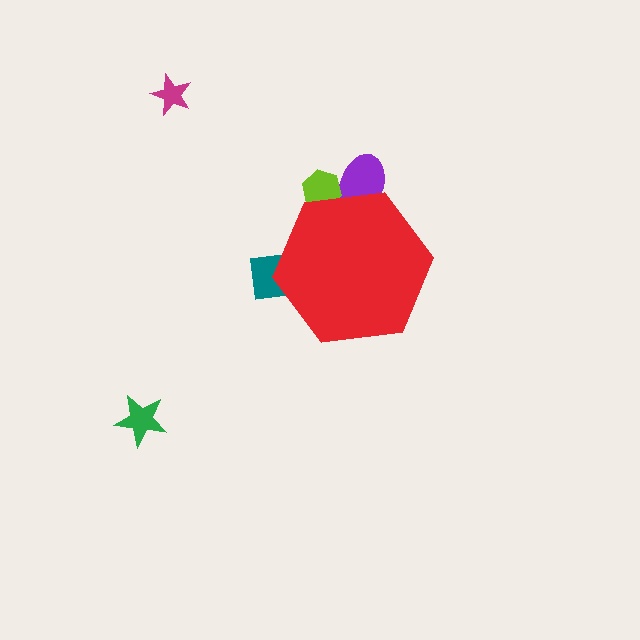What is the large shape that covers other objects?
A red hexagon.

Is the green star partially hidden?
No, the green star is fully visible.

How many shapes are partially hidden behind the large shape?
3 shapes are partially hidden.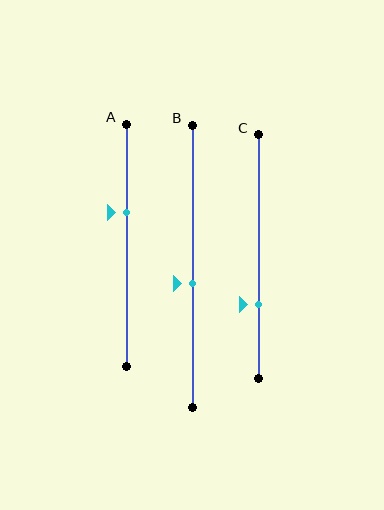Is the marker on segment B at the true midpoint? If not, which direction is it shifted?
No, the marker on segment B is shifted downward by about 6% of the segment length.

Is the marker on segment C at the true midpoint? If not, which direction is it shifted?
No, the marker on segment C is shifted downward by about 20% of the segment length.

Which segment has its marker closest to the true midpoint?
Segment B has its marker closest to the true midpoint.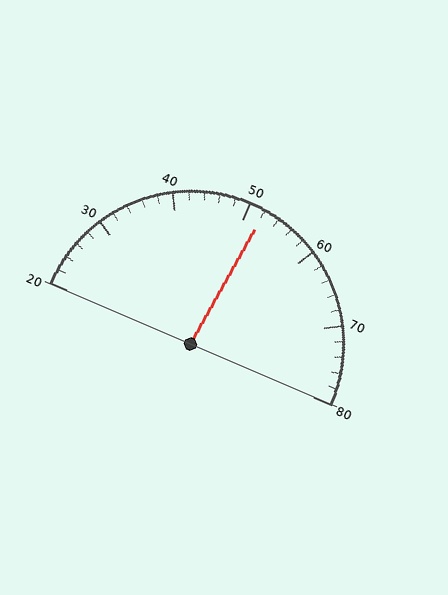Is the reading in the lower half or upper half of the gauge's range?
The reading is in the upper half of the range (20 to 80).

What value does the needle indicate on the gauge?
The needle indicates approximately 52.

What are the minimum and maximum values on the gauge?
The gauge ranges from 20 to 80.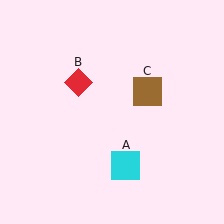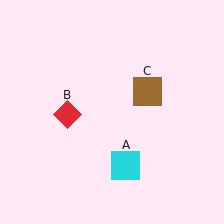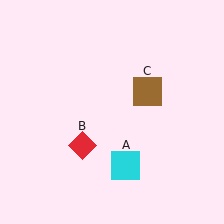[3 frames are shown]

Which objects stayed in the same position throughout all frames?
Cyan square (object A) and brown square (object C) remained stationary.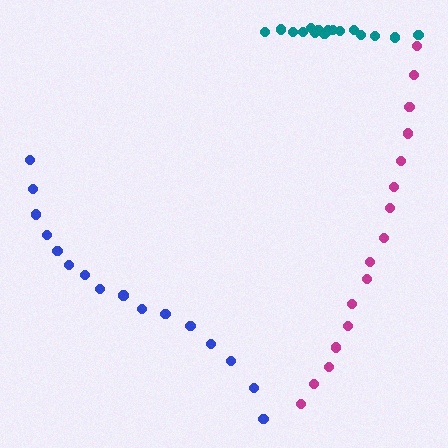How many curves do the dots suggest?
There are 3 distinct paths.